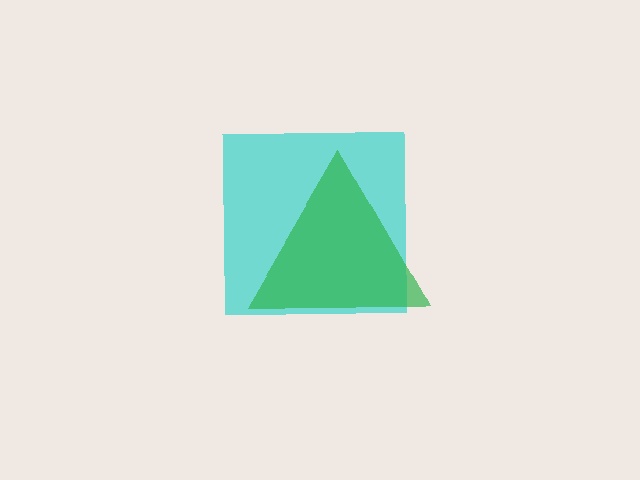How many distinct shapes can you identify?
There are 2 distinct shapes: a cyan square, a green triangle.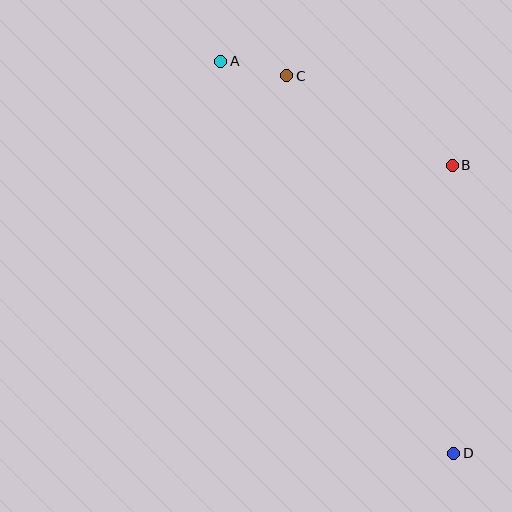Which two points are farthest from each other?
Points A and D are farthest from each other.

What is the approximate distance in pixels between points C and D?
The distance between C and D is approximately 413 pixels.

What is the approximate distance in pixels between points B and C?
The distance between B and C is approximately 188 pixels.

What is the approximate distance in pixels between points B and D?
The distance between B and D is approximately 288 pixels.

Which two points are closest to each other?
Points A and C are closest to each other.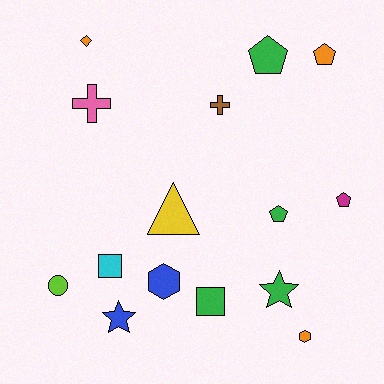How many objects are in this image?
There are 15 objects.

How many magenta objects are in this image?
There is 1 magenta object.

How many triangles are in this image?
There is 1 triangle.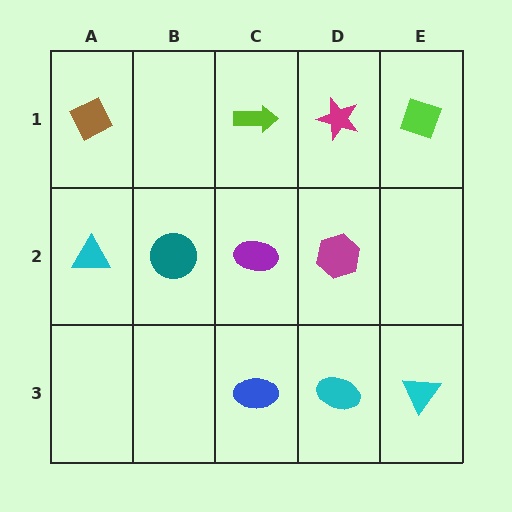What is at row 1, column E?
A lime diamond.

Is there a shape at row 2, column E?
No, that cell is empty.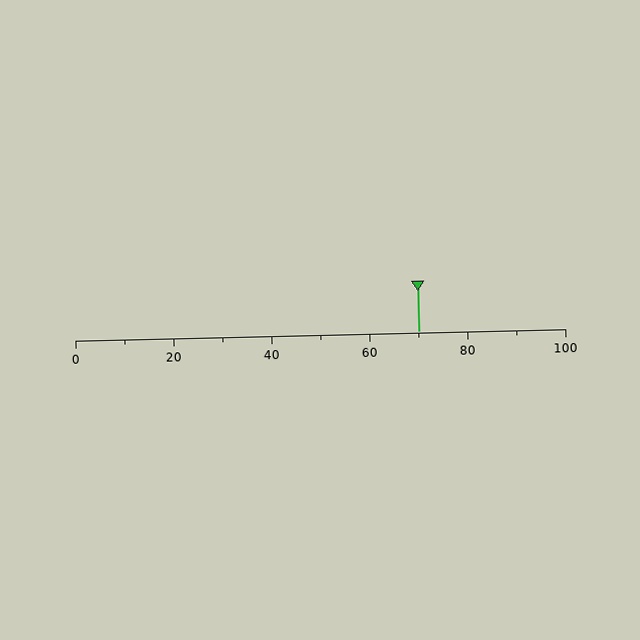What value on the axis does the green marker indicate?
The marker indicates approximately 70.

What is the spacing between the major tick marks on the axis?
The major ticks are spaced 20 apart.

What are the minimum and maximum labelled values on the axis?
The axis runs from 0 to 100.